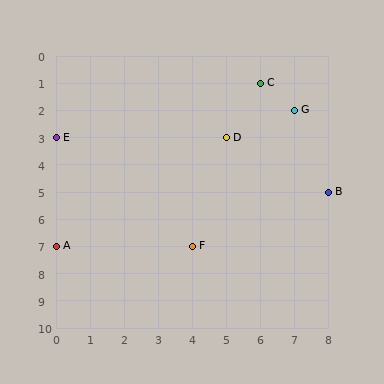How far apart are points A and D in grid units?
Points A and D are 5 columns and 4 rows apart (about 6.4 grid units diagonally).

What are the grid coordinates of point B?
Point B is at grid coordinates (8, 5).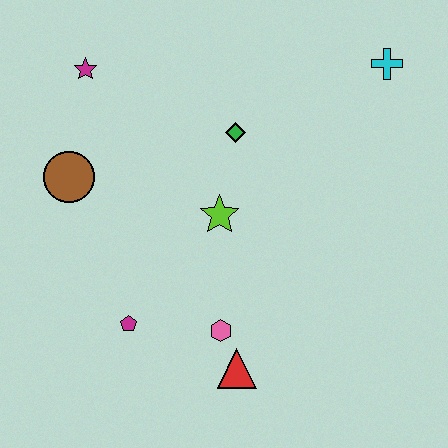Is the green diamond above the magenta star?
No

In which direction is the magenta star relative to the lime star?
The magenta star is above the lime star.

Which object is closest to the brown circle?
The magenta star is closest to the brown circle.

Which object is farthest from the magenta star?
The red triangle is farthest from the magenta star.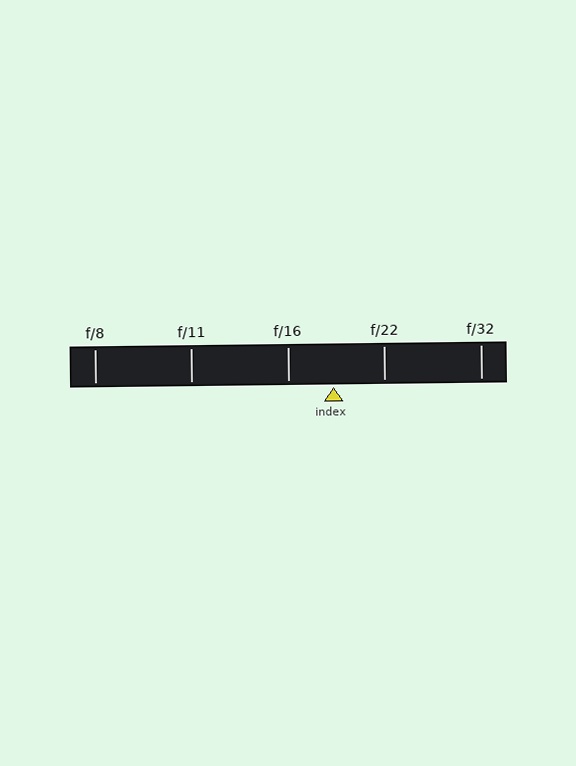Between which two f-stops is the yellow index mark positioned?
The index mark is between f/16 and f/22.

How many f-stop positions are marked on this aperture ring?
There are 5 f-stop positions marked.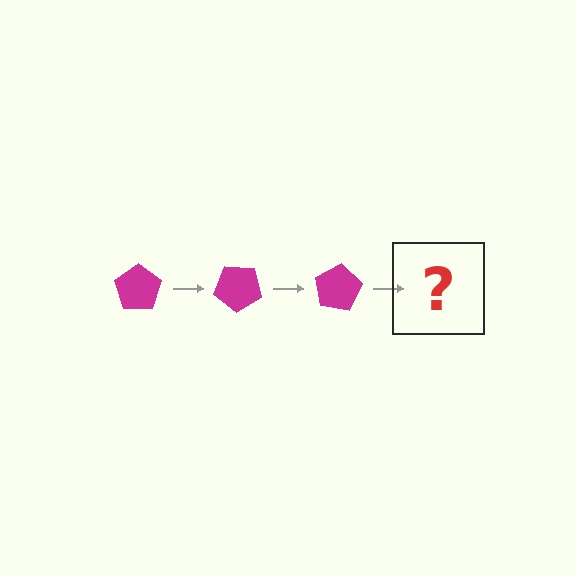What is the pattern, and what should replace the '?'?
The pattern is that the pentagon rotates 40 degrees each step. The '?' should be a magenta pentagon rotated 120 degrees.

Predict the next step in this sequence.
The next step is a magenta pentagon rotated 120 degrees.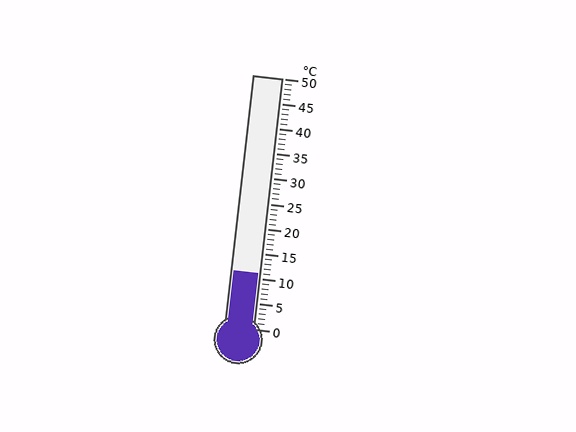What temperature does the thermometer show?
The thermometer shows approximately 11°C.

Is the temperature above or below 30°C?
The temperature is below 30°C.